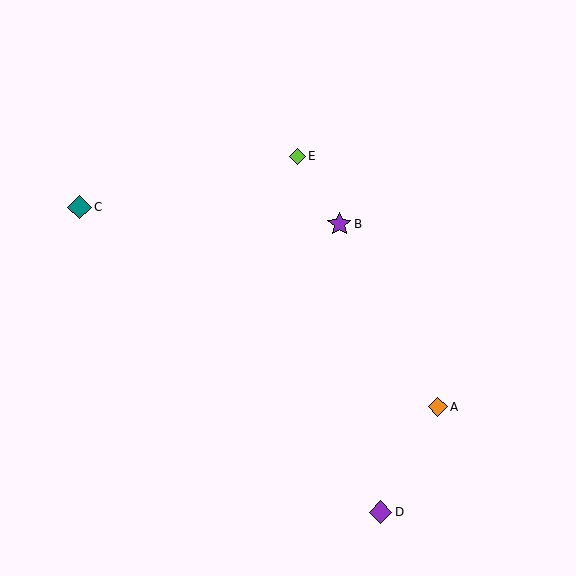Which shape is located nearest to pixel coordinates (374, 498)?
The purple diamond (labeled D) at (380, 512) is nearest to that location.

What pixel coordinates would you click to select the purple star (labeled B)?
Click at (339, 224) to select the purple star B.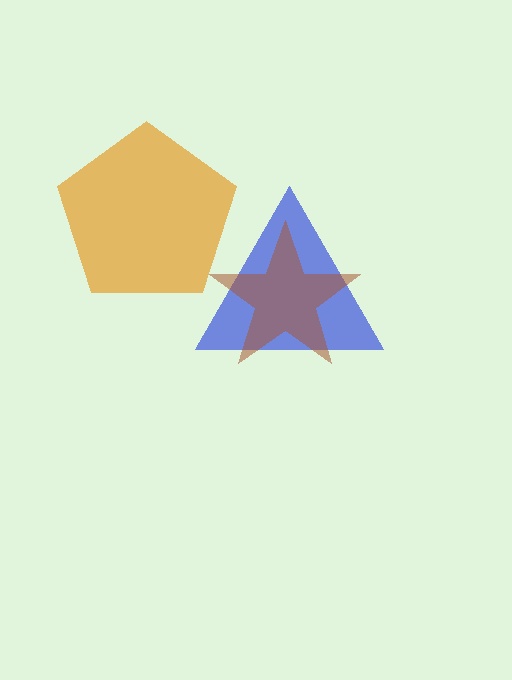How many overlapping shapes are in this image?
There are 3 overlapping shapes in the image.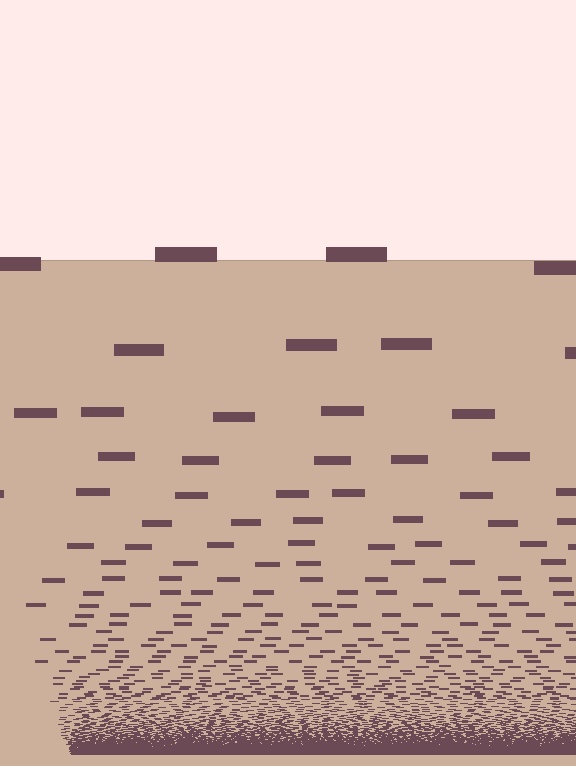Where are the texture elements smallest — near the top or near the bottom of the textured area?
Near the bottom.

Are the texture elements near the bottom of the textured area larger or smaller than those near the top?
Smaller. The gradient is inverted — elements near the bottom are smaller and denser.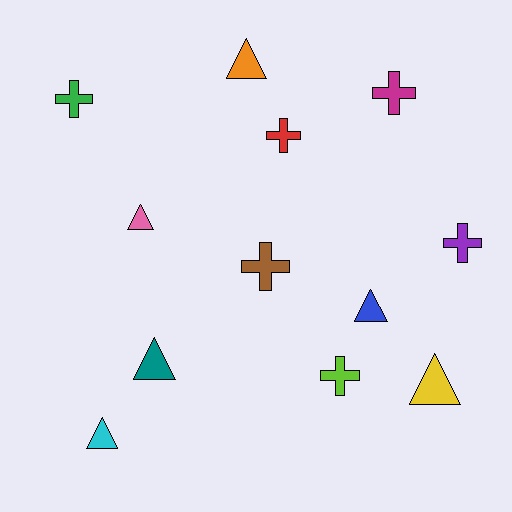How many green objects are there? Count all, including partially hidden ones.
There is 1 green object.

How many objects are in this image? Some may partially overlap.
There are 12 objects.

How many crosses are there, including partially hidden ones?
There are 6 crosses.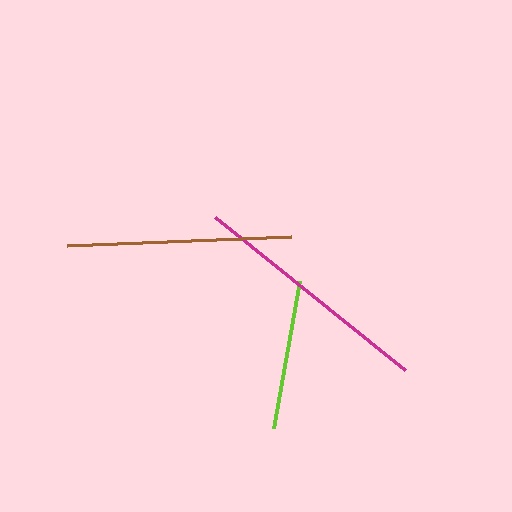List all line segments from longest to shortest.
From longest to shortest: magenta, brown, lime.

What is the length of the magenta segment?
The magenta segment is approximately 244 pixels long.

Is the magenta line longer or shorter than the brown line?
The magenta line is longer than the brown line.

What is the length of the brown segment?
The brown segment is approximately 224 pixels long.